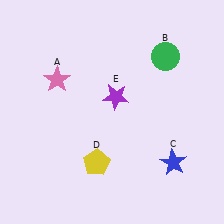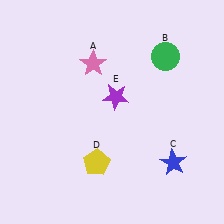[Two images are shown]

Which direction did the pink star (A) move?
The pink star (A) moved right.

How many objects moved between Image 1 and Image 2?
1 object moved between the two images.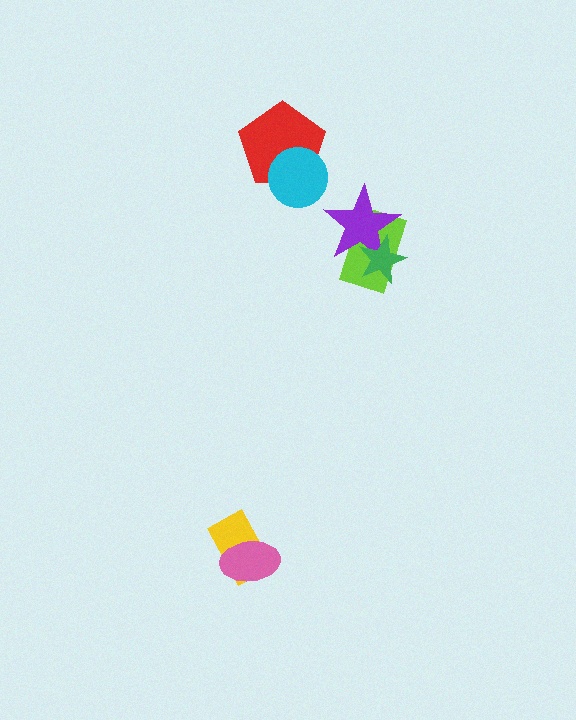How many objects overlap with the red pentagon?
1 object overlaps with the red pentagon.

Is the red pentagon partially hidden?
Yes, it is partially covered by another shape.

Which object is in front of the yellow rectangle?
The pink ellipse is in front of the yellow rectangle.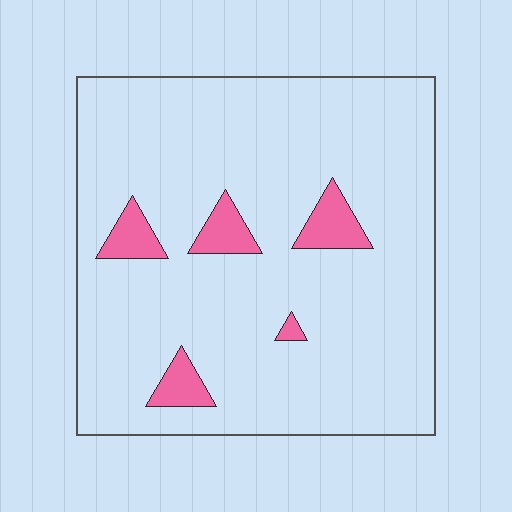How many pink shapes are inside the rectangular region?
5.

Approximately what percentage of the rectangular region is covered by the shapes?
Approximately 10%.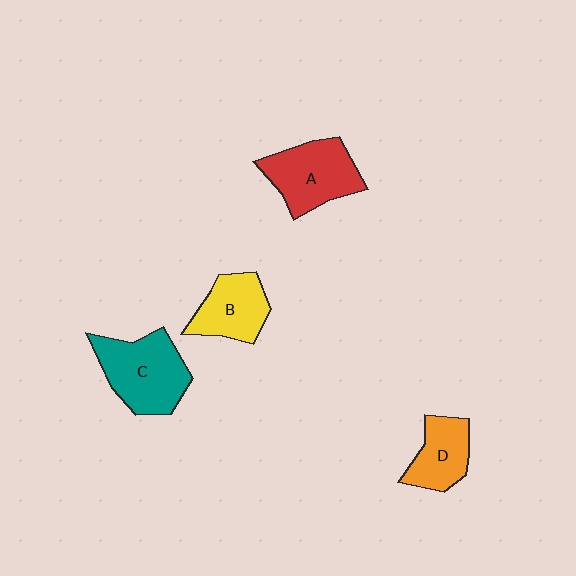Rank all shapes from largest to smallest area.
From largest to smallest: C (teal), A (red), B (yellow), D (orange).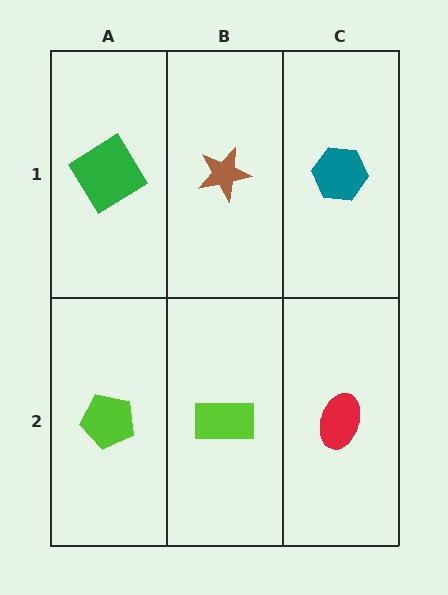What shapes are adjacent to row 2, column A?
A green diamond (row 1, column A), a lime rectangle (row 2, column B).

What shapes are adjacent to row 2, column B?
A brown star (row 1, column B), a lime pentagon (row 2, column A), a red ellipse (row 2, column C).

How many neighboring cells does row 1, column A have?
2.